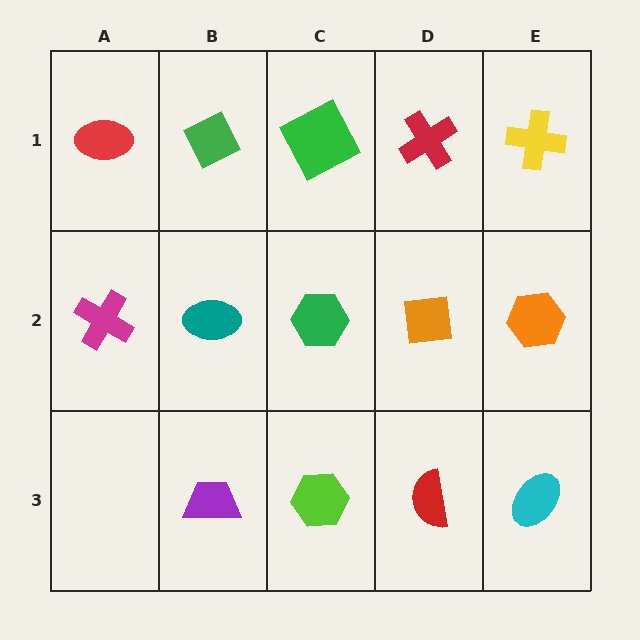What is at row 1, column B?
A green diamond.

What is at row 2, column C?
A green hexagon.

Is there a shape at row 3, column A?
No, that cell is empty.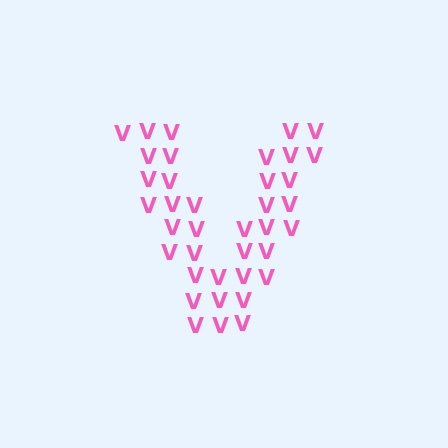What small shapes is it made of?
It is made of small letter V's.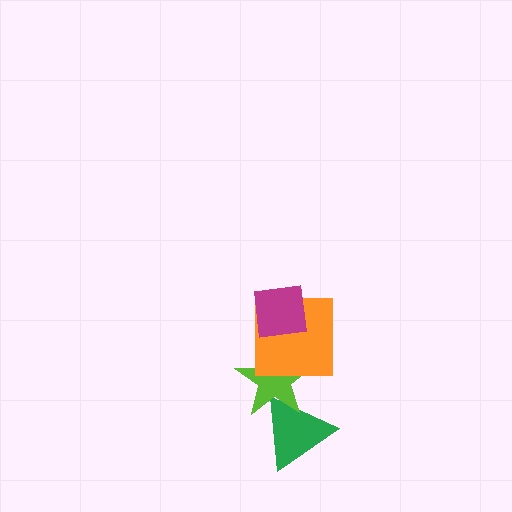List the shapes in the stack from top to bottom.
From top to bottom: the magenta square, the orange square, the lime star, the green triangle.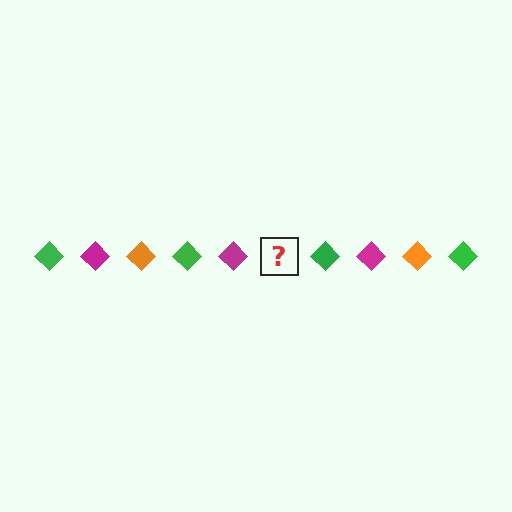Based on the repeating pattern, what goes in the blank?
The blank should be an orange diamond.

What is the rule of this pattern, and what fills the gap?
The rule is that the pattern cycles through green, magenta, orange diamonds. The gap should be filled with an orange diamond.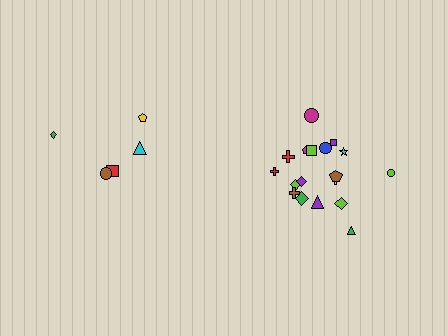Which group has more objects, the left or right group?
The right group.